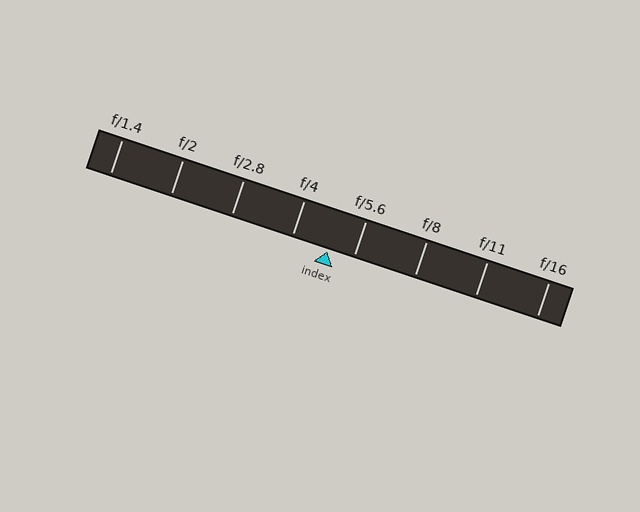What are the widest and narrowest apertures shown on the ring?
The widest aperture shown is f/1.4 and the narrowest is f/16.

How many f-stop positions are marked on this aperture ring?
There are 8 f-stop positions marked.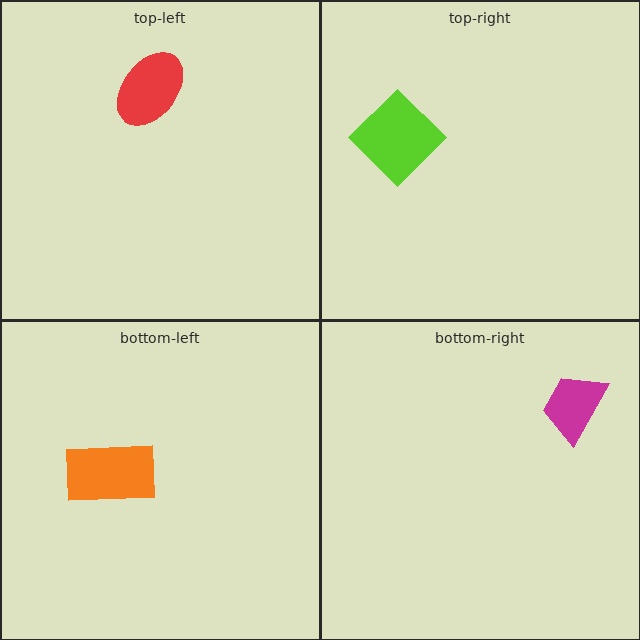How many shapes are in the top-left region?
1.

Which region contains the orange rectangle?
The bottom-left region.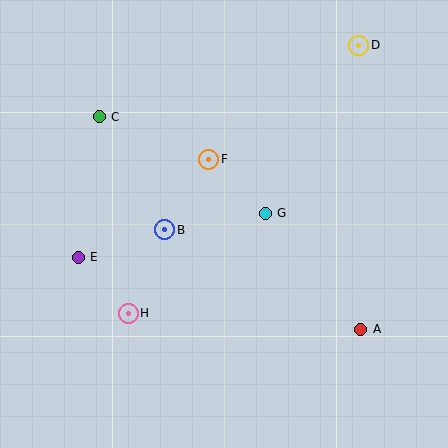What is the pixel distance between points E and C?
The distance between E and C is 142 pixels.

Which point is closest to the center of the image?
Point G at (265, 213) is closest to the center.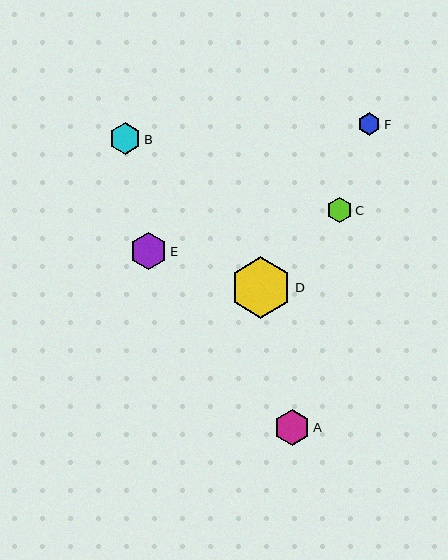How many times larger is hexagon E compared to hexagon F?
Hexagon E is approximately 1.6 times the size of hexagon F.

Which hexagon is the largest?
Hexagon D is the largest with a size of approximately 62 pixels.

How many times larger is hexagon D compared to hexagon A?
Hexagon D is approximately 1.7 times the size of hexagon A.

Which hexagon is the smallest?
Hexagon F is the smallest with a size of approximately 23 pixels.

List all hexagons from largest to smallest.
From largest to smallest: D, E, A, B, C, F.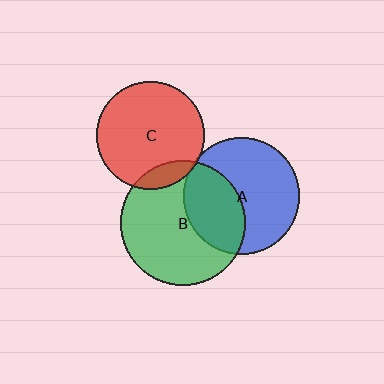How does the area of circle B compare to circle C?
Approximately 1.3 times.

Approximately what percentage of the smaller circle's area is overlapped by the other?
Approximately 40%.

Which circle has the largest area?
Circle B (green).